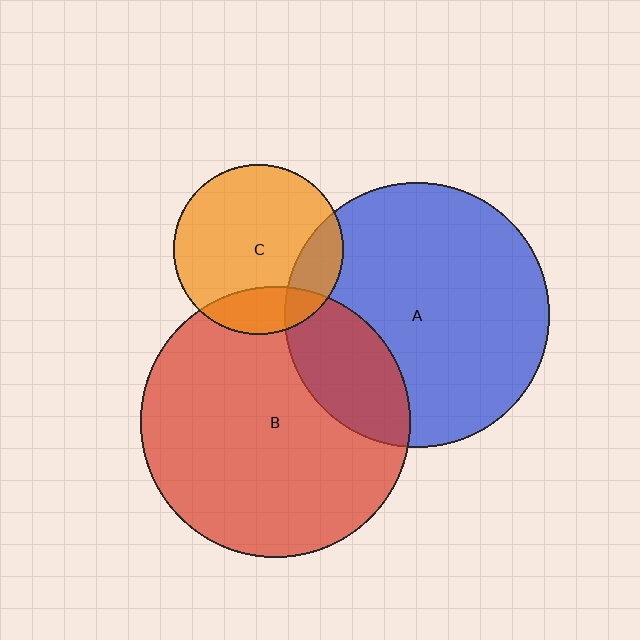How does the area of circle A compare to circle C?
Approximately 2.4 times.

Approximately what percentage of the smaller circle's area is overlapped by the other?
Approximately 20%.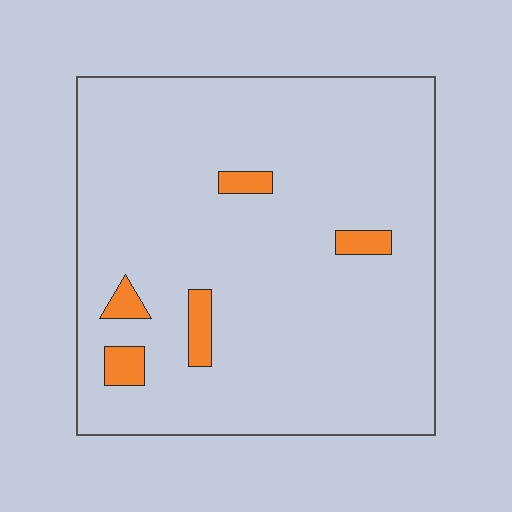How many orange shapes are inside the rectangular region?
5.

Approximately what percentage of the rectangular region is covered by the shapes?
Approximately 5%.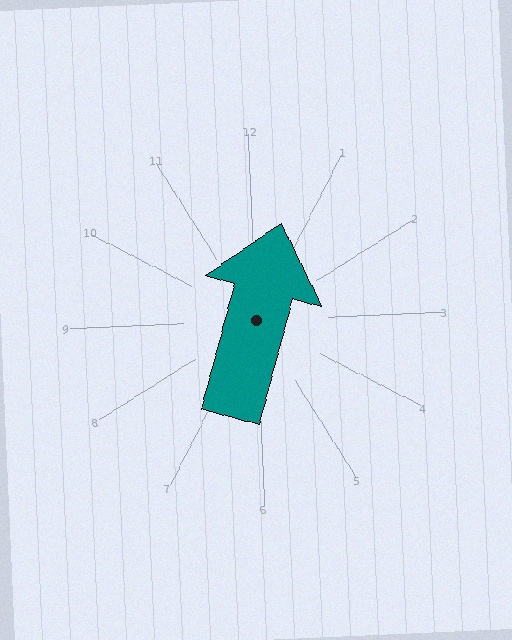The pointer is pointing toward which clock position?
Roughly 1 o'clock.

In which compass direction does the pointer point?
North.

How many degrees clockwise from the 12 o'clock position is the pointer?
Approximately 17 degrees.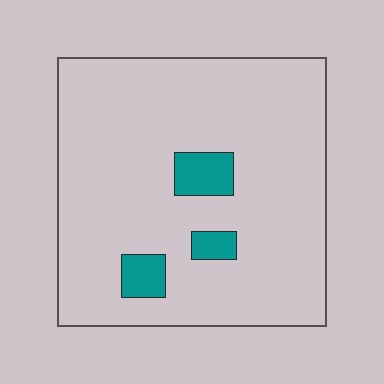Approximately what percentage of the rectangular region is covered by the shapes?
Approximately 10%.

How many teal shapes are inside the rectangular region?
3.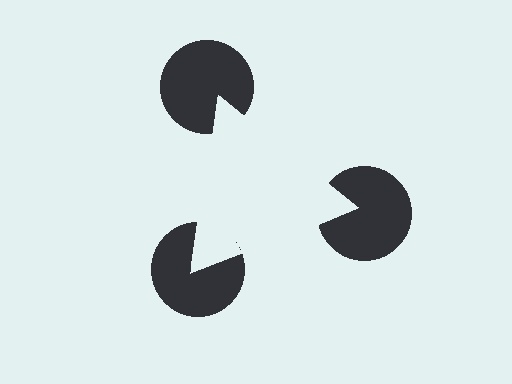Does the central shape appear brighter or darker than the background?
It typically appears slightly brighter than the background, even though no actual brightness change is drawn.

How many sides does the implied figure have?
3 sides.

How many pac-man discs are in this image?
There are 3 — one at each vertex of the illusory triangle.